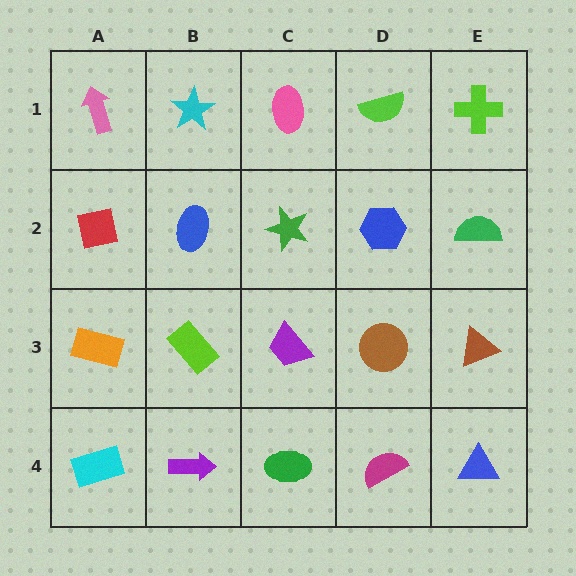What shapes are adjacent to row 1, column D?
A blue hexagon (row 2, column D), a pink ellipse (row 1, column C), a lime cross (row 1, column E).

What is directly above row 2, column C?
A pink ellipse.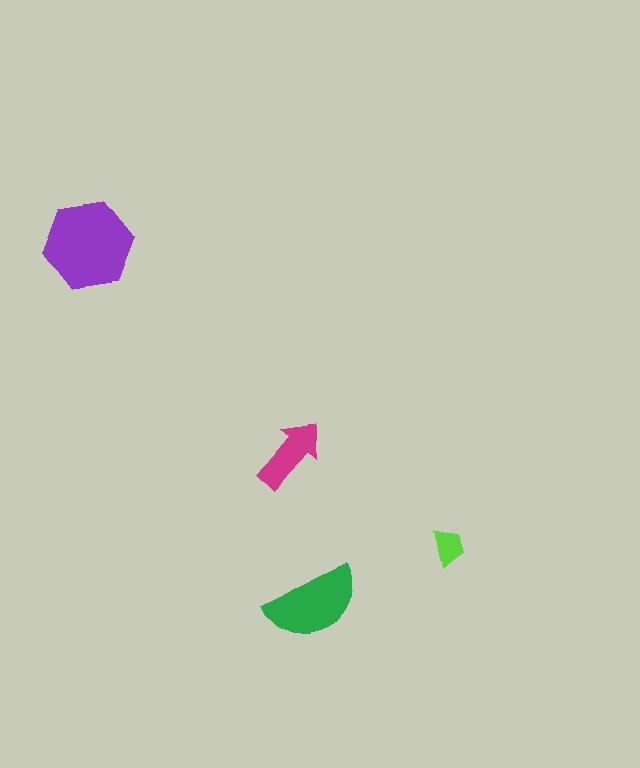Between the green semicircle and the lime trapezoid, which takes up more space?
The green semicircle.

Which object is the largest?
The purple hexagon.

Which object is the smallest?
The lime trapezoid.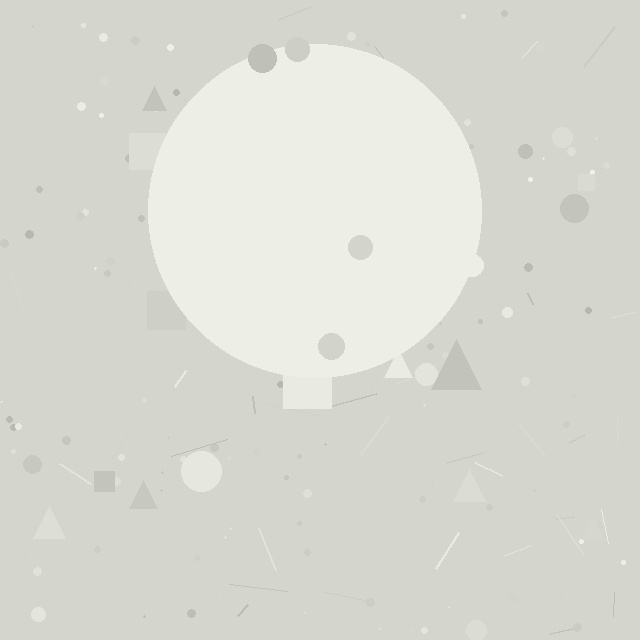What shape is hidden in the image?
A circle is hidden in the image.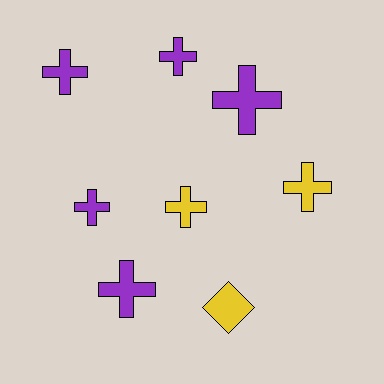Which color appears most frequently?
Purple, with 5 objects.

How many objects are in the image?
There are 8 objects.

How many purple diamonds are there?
There are no purple diamonds.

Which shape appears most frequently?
Cross, with 7 objects.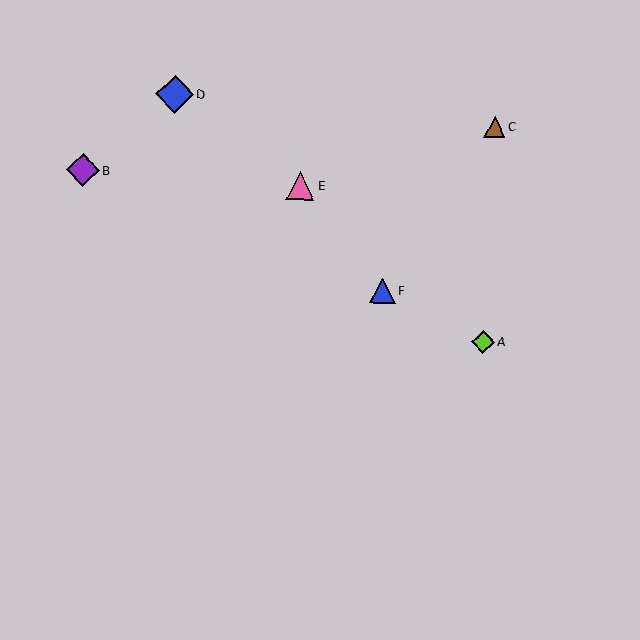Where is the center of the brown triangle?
The center of the brown triangle is at (495, 127).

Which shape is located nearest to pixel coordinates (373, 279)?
The blue triangle (labeled F) at (382, 291) is nearest to that location.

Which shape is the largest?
The blue diamond (labeled D) is the largest.